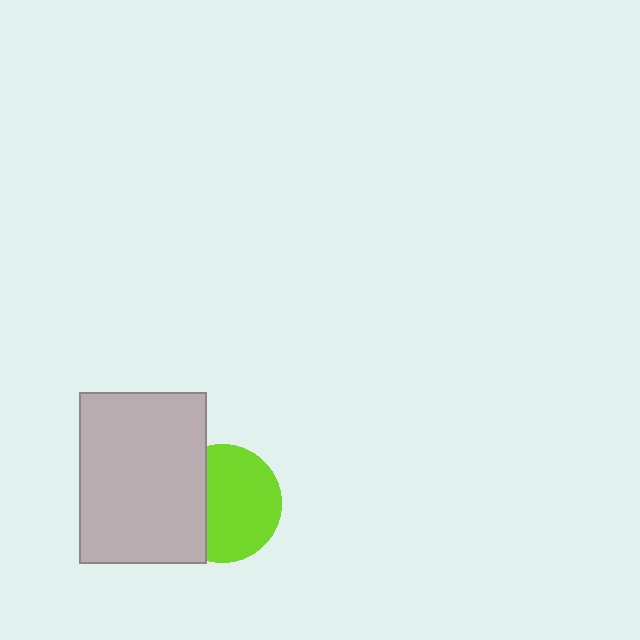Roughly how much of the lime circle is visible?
Most of it is visible (roughly 66%).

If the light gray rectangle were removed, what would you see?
You would see the complete lime circle.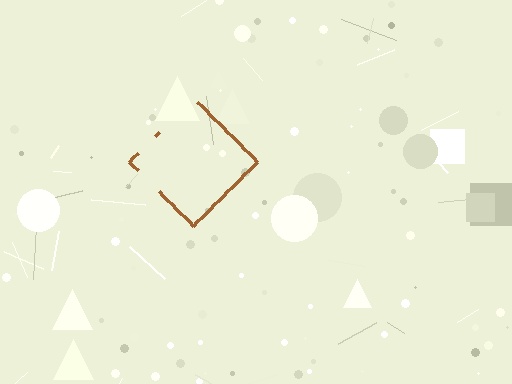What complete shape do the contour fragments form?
The contour fragments form a diamond.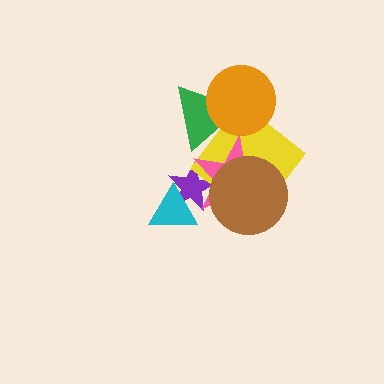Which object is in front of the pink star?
The brown circle is in front of the pink star.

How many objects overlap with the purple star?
3 objects overlap with the purple star.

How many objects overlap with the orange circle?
2 objects overlap with the orange circle.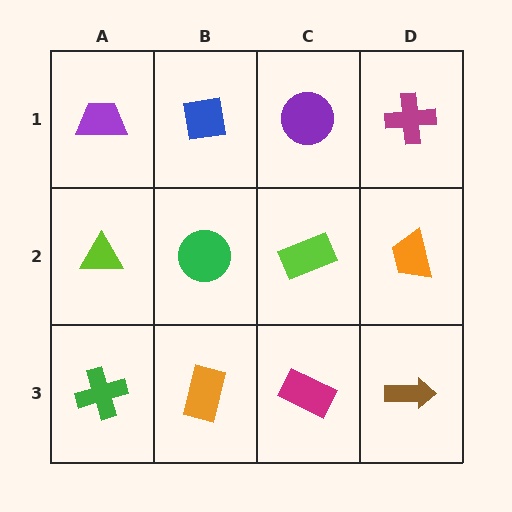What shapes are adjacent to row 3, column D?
An orange trapezoid (row 2, column D), a magenta rectangle (row 3, column C).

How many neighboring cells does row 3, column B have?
3.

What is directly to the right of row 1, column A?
A blue square.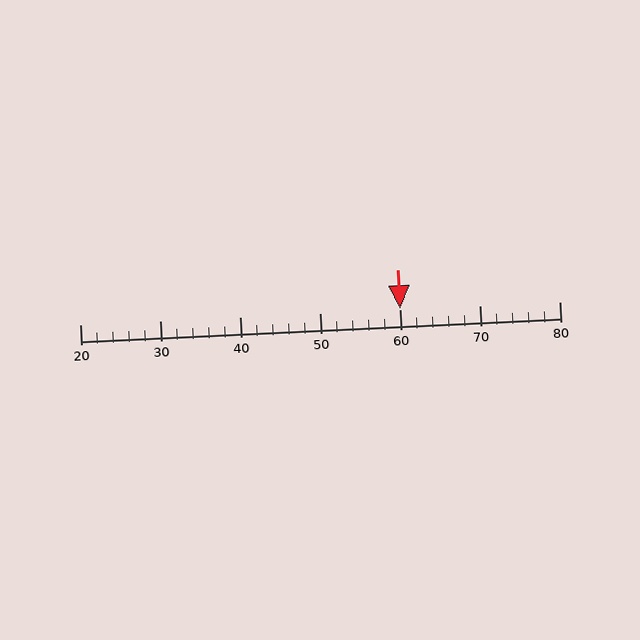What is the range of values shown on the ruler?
The ruler shows values from 20 to 80.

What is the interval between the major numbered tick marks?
The major tick marks are spaced 10 units apart.